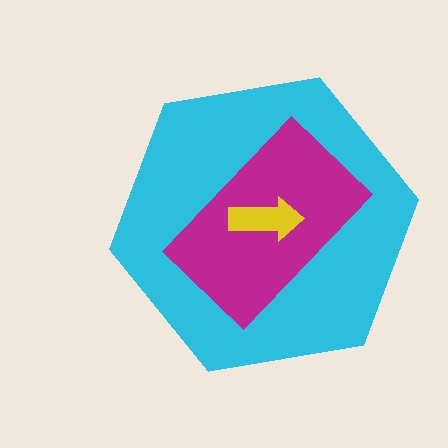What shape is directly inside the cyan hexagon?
The magenta rectangle.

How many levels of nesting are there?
3.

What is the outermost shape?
The cyan hexagon.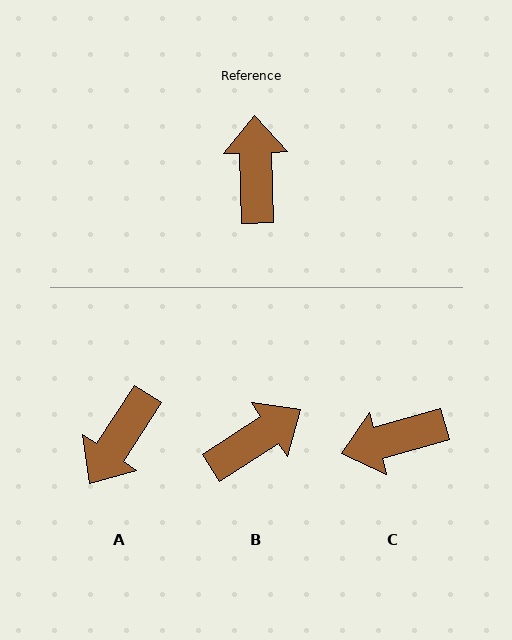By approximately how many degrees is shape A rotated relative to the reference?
Approximately 145 degrees counter-clockwise.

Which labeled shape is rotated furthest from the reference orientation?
A, about 145 degrees away.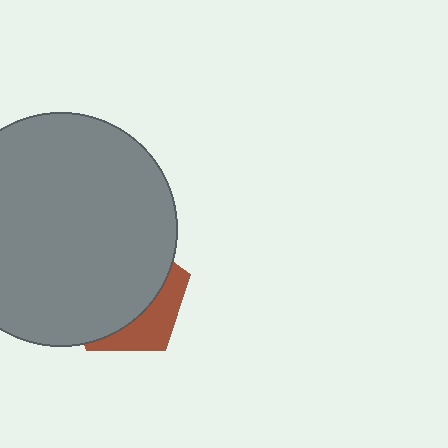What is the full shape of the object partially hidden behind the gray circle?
The partially hidden object is a brown pentagon.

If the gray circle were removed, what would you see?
You would see the complete brown pentagon.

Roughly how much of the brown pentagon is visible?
A small part of it is visible (roughly 30%).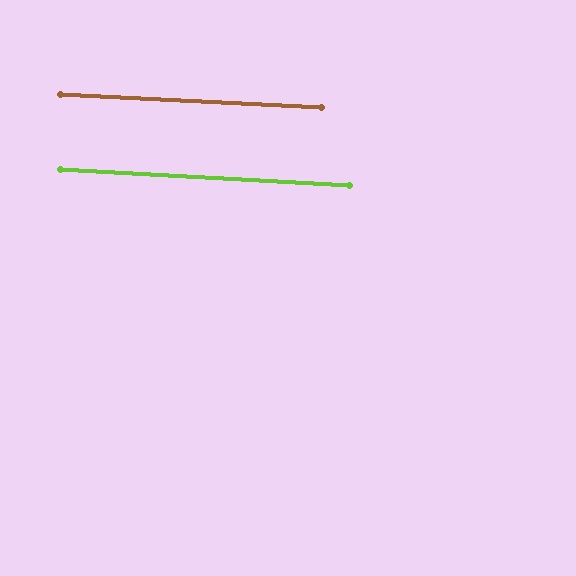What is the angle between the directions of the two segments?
Approximately 0 degrees.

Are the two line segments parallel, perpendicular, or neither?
Parallel — their directions differ by only 0.3°.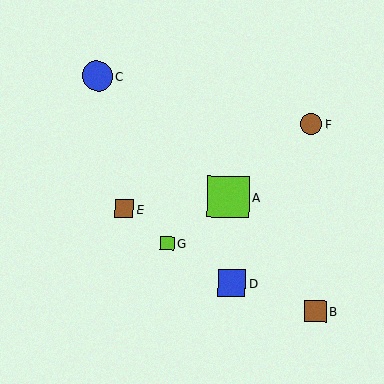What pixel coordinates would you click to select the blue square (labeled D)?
Click at (232, 283) to select the blue square D.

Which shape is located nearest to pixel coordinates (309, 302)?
The brown square (labeled B) at (315, 311) is nearest to that location.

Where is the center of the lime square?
The center of the lime square is at (228, 197).